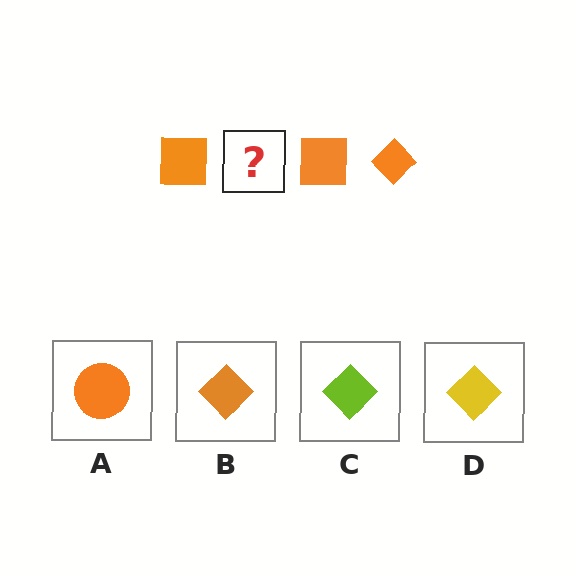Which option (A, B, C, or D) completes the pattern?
B.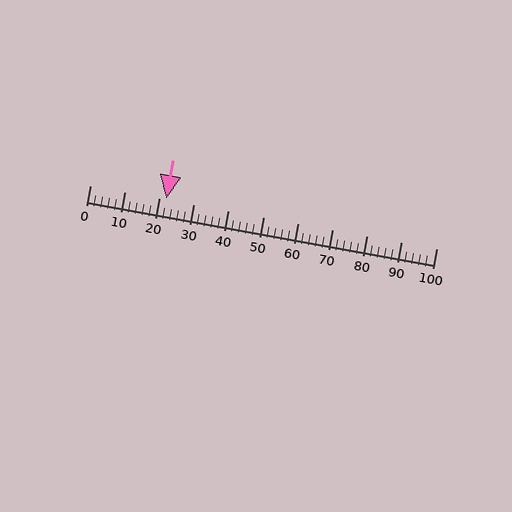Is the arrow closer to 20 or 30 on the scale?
The arrow is closer to 20.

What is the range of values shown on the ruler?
The ruler shows values from 0 to 100.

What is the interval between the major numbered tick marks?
The major tick marks are spaced 10 units apart.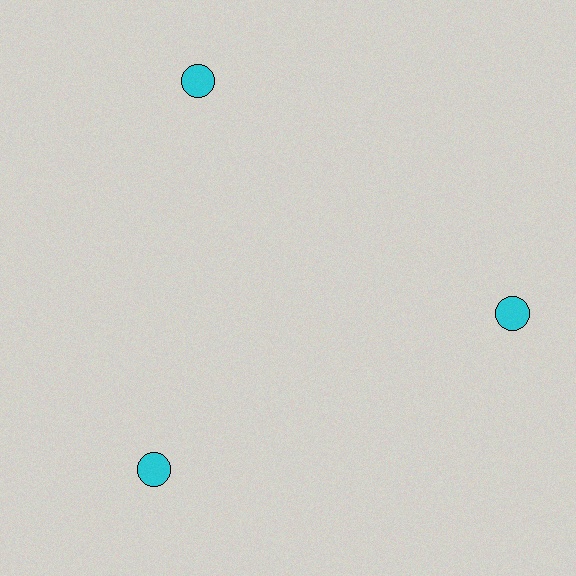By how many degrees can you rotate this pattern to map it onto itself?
The pattern maps onto itself every 120 degrees of rotation.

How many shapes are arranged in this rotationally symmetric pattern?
There are 3 shapes, arranged in 3 groups of 1.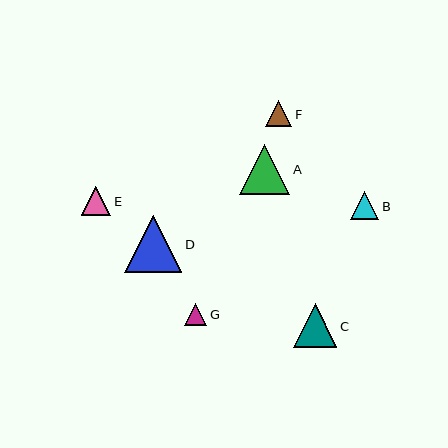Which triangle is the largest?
Triangle D is the largest with a size of approximately 57 pixels.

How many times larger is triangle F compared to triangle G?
Triangle F is approximately 1.2 times the size of triangle G.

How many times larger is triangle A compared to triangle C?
Triangle A is approximately 1.1 times the size of triangle C.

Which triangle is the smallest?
Triangle G is the smallest with a size of approximately 22 pixels.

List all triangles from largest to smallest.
From largest to smallest: D, A, C, E, B, F, G.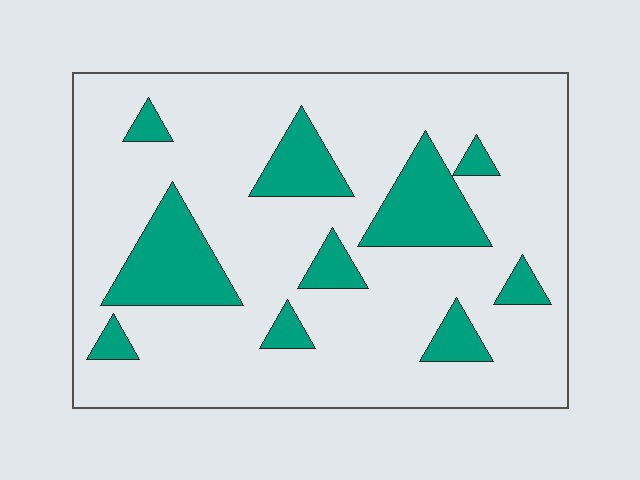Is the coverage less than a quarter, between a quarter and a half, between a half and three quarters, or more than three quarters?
Less than a quarter.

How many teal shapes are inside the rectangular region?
10.